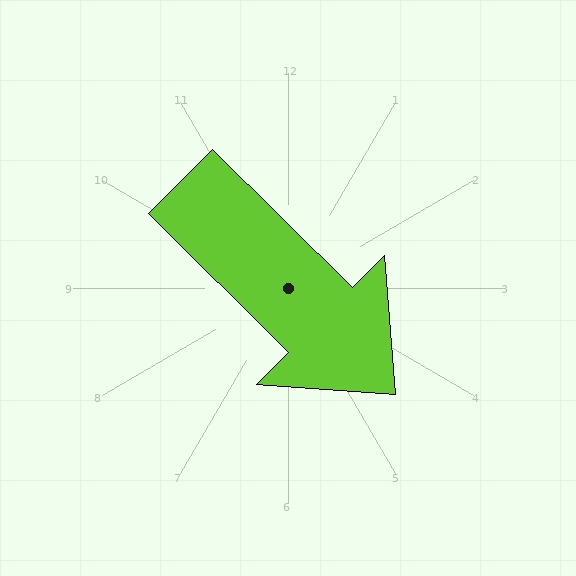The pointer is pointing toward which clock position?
Roughly 4 o'clock.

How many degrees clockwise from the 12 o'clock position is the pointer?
Approximately 135 degrees.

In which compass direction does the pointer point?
Southeast.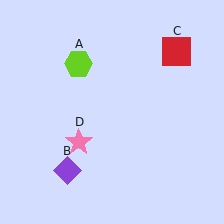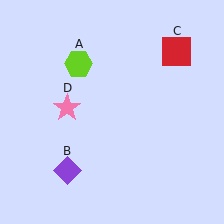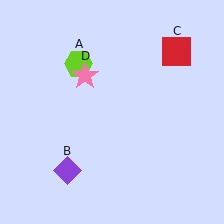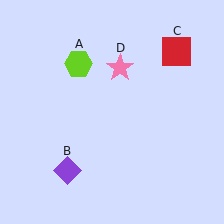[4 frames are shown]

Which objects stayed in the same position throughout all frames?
Lime hexagon (object A) and purple diamond (object B) and red square (object C) remained stationary.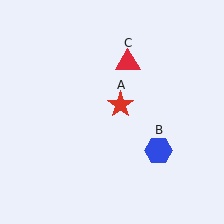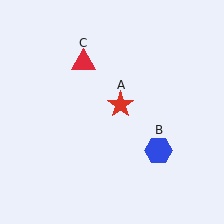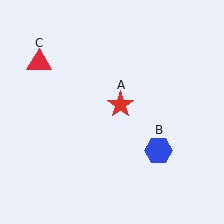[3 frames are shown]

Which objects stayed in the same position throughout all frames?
Red star (object A) and blue hexagon (object B) remained stationary.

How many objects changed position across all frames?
1 object changed position: red triangle (object C).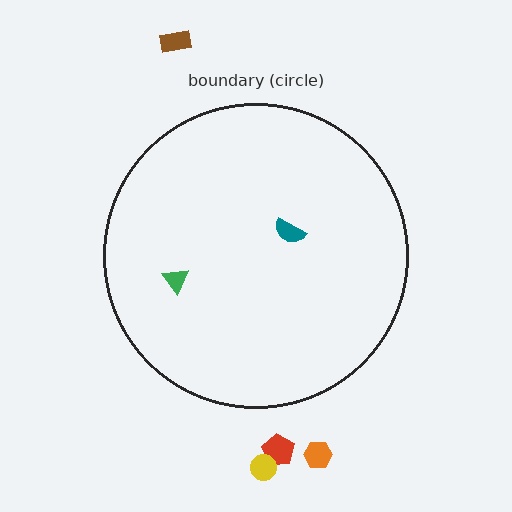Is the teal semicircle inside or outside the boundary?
Inside.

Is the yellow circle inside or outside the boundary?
Outside.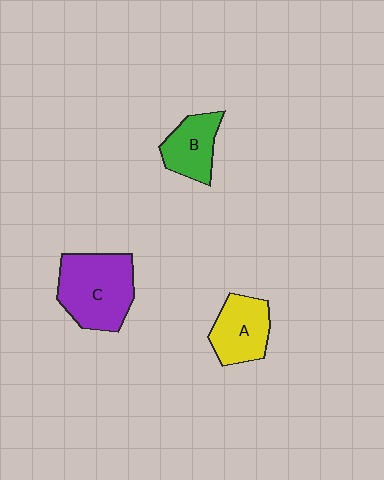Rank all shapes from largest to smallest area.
From largest to smallest: C (purple), A (yellow), B (green).